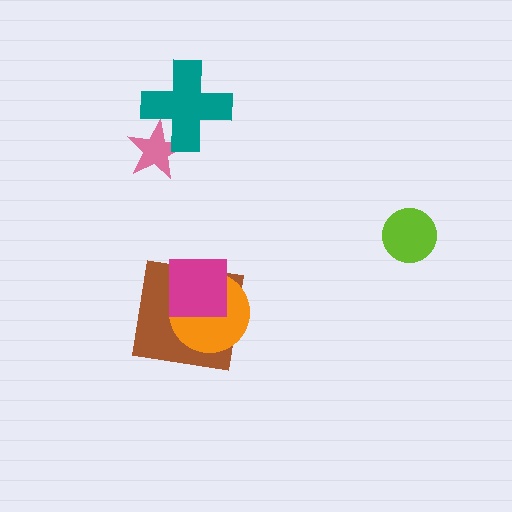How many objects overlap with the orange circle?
2 objects overlap with the orange circle.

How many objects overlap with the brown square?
2 objects overlap with the brown square.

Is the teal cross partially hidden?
No, no other shape covers it.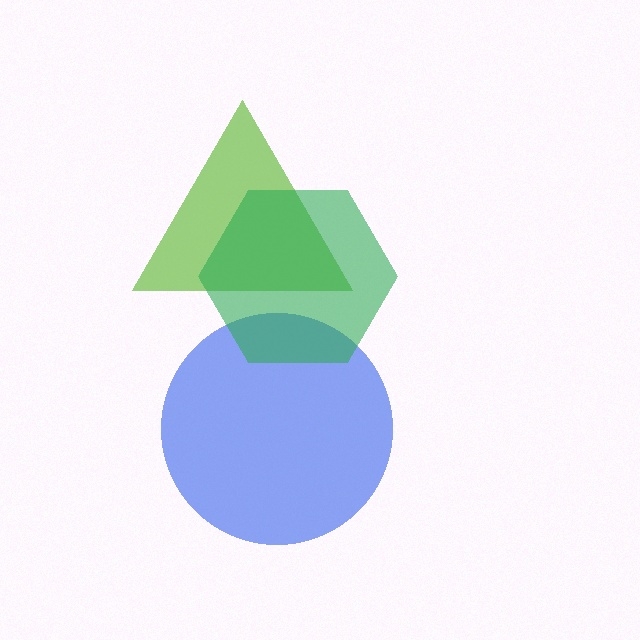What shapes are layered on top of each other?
The layered shapes are: a lime triangle, a blue circle, a green hexagon.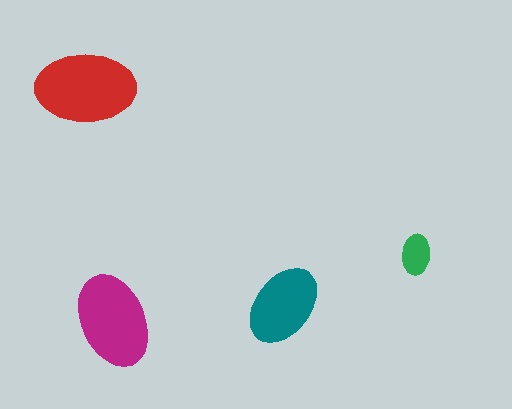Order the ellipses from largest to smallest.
the red one, the magenta one, the teal one, the green one.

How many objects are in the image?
There are 4 objects in the image.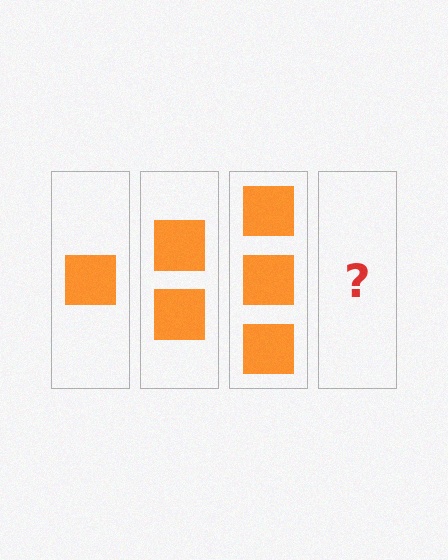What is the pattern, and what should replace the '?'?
The pattern is that each step adds one more square. The '?' should be 4 squares.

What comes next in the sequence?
The next element should be 4 squares.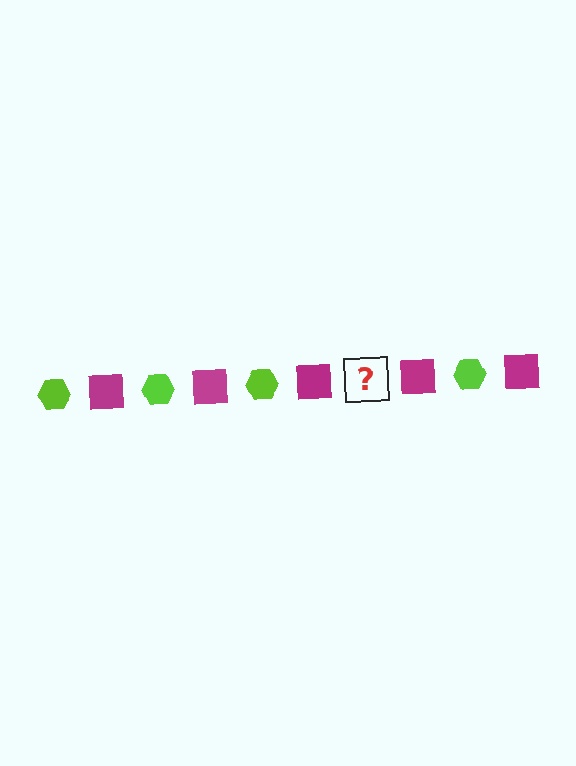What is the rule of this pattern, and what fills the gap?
The rule is that the pattern alternates between lime hexagon and magenta square. The gap should be filled with a lime hexagon.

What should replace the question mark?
The question mark should be replaced with a lime hexagon.